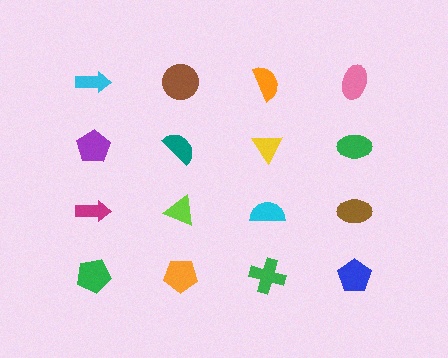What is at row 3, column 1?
A magenta arrow.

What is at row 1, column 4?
A pink ellipse.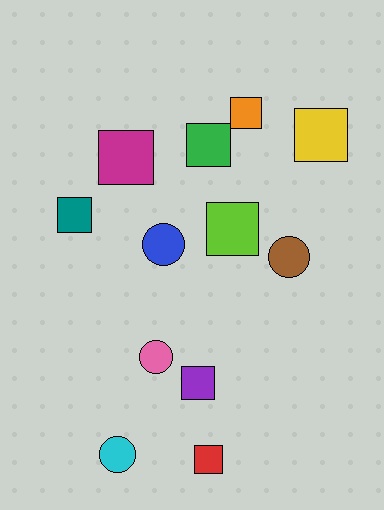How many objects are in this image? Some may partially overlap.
There are 12 objects.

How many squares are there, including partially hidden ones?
There are 8 squares.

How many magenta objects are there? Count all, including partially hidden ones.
There is 1 magenta object.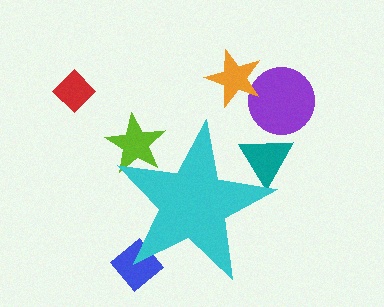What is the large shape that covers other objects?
A cyan star.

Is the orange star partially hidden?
No, the orange star is fully visible.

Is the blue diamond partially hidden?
Yes, the blue diamond is partially hidden behind the cyan star.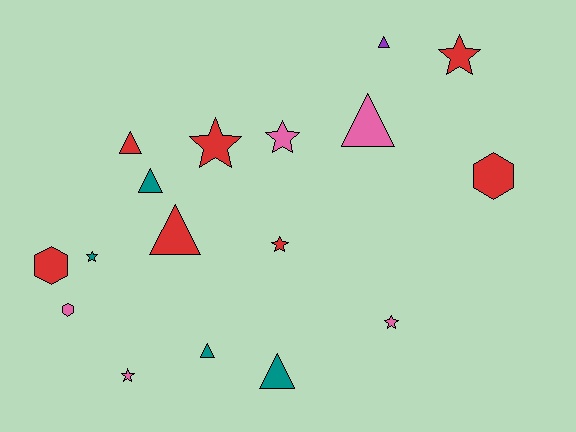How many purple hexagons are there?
There are no purple hexagons.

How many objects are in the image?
There are 17 objects.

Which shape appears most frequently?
Triangle, with 7 objects.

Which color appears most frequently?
Red, with 7 objects.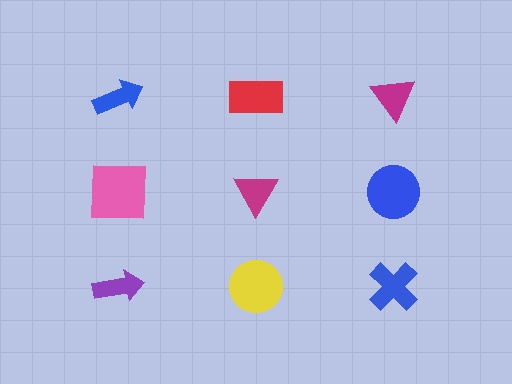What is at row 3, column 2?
A yellow circle.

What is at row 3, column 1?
A purple arrow.